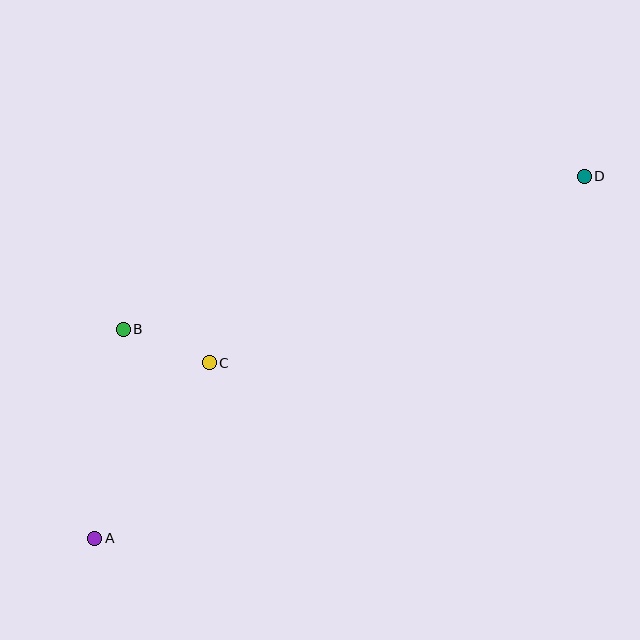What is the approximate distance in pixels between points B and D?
The distance between B and D is approximately 486 pixels.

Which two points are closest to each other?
Points B and C are closest to each other.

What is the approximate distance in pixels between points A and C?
The distance between A and C is approximately 210 pixels.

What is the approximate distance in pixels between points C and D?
The distance between C and D is approximately 419 pixels.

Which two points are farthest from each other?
Points A and D are farthest from each other.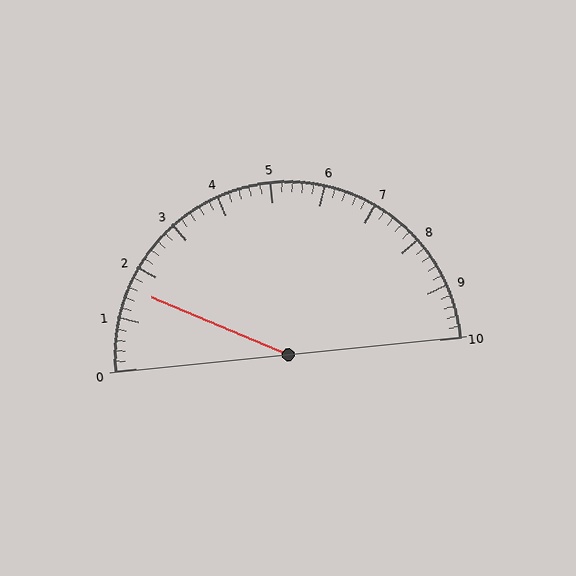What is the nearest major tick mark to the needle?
The nearest major tick mark is 2.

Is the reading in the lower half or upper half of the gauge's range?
The reading is in the lower half of the range (0 to 10).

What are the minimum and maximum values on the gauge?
The gauge ranges from 0 to 10.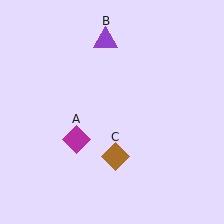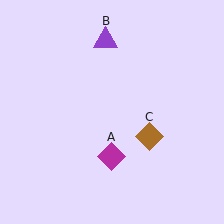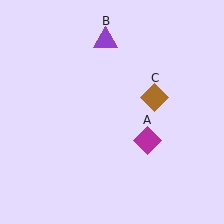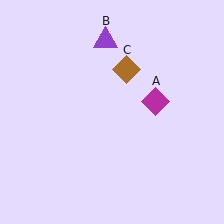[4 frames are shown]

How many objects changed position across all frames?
2 objects changed position: magenta diamond (object A), brown diamond (object C).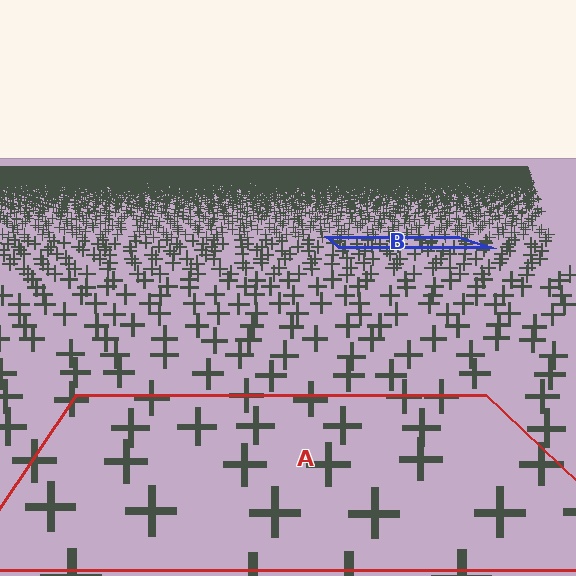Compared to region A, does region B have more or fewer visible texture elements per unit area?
Region B has more texture elements per unit area — they are packed more densely because it is farther away.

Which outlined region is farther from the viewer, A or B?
Region B is farther from the viewer — the texture elements inside it appear smaller and more densely packed.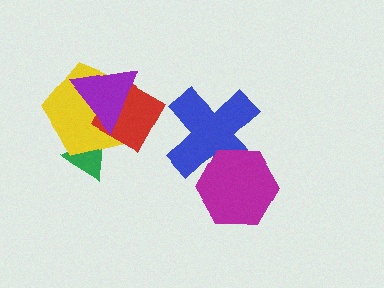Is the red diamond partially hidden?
Yes, it is partially covered by another shape.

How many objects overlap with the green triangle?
2 objects overlap with the green triangle.